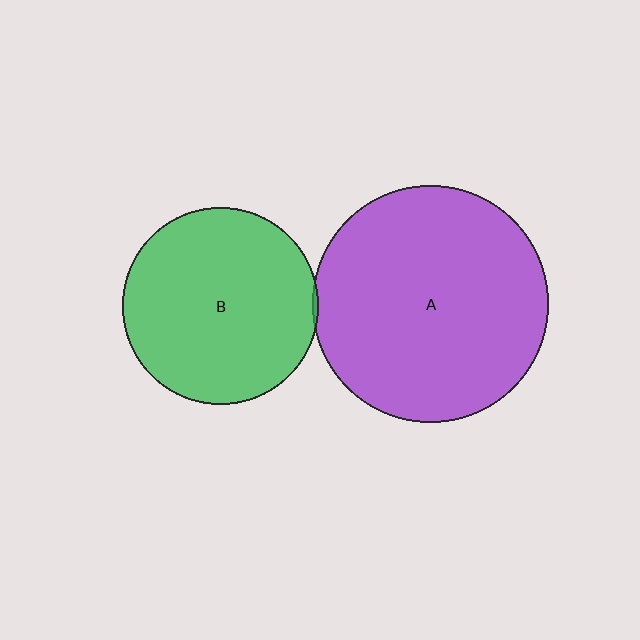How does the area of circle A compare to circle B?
Approximately 1.4 times.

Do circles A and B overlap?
Yes.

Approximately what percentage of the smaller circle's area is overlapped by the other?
Approximately 5%.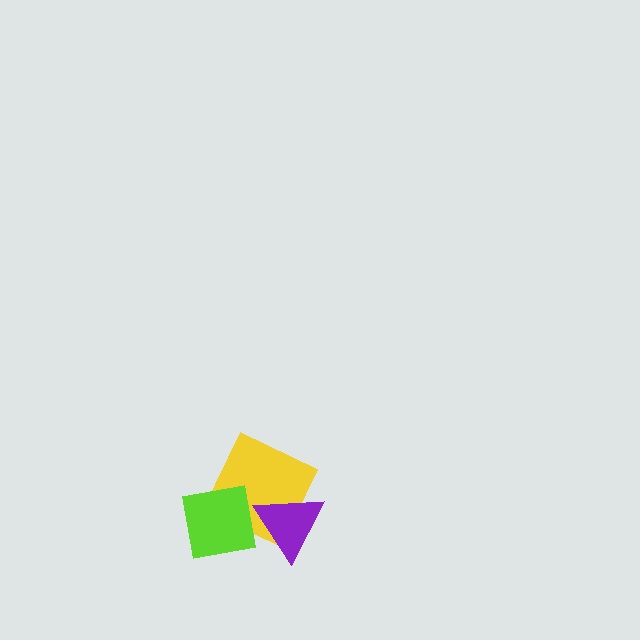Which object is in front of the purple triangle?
The lime square is in front of the purple triangle.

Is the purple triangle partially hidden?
Yes, it is partially covered by another shape.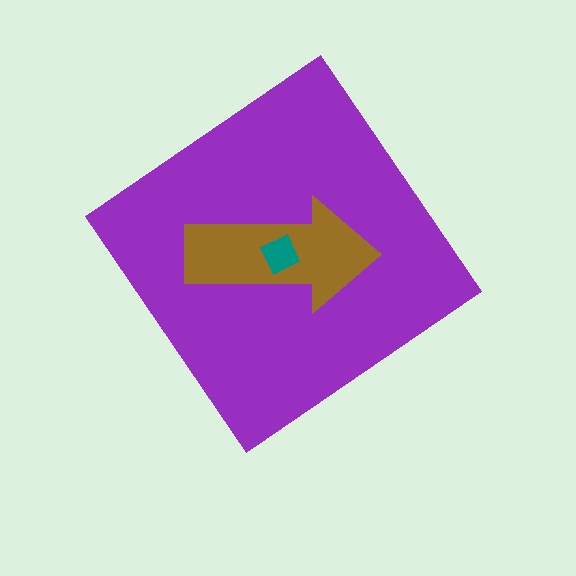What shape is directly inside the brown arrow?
The teal square.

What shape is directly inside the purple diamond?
The brown arrow.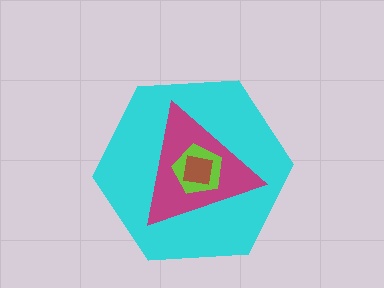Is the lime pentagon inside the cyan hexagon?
Yes.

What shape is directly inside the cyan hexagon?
The magenta triangle.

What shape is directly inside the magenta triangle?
The lime pentagon.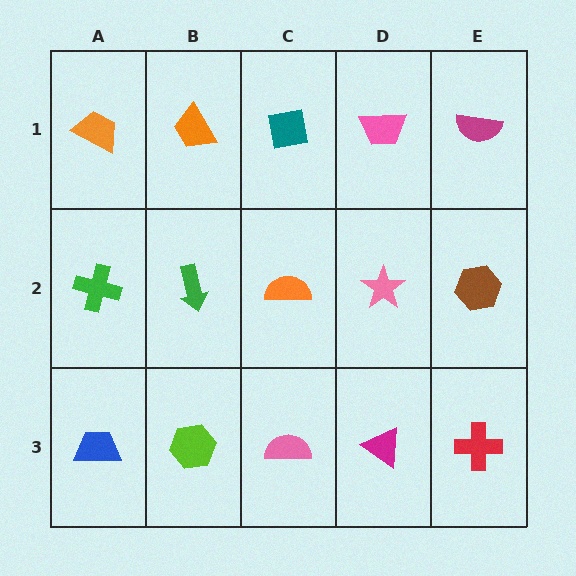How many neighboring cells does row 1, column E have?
2.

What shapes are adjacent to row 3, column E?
A brown hexagon (row 2, column E), a magenta triangle (row 3, column D).